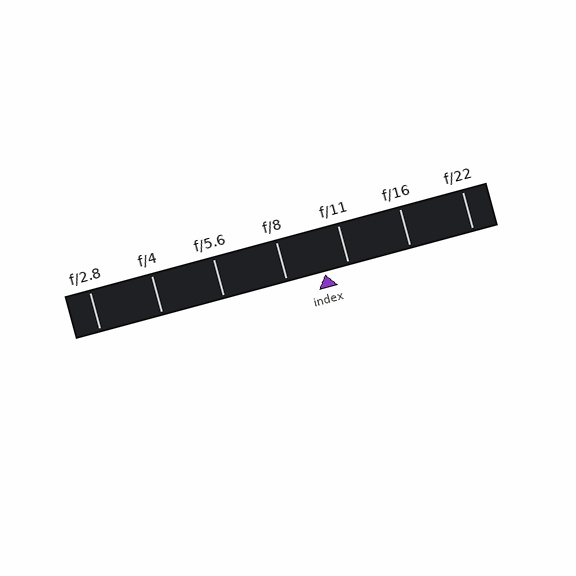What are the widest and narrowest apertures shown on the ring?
The widest aperture shown is f/2.8 and the narrowest is f/22.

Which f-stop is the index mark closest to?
The index mark is closest to f/11.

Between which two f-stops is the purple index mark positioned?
The index mark is between f/8 and f/11.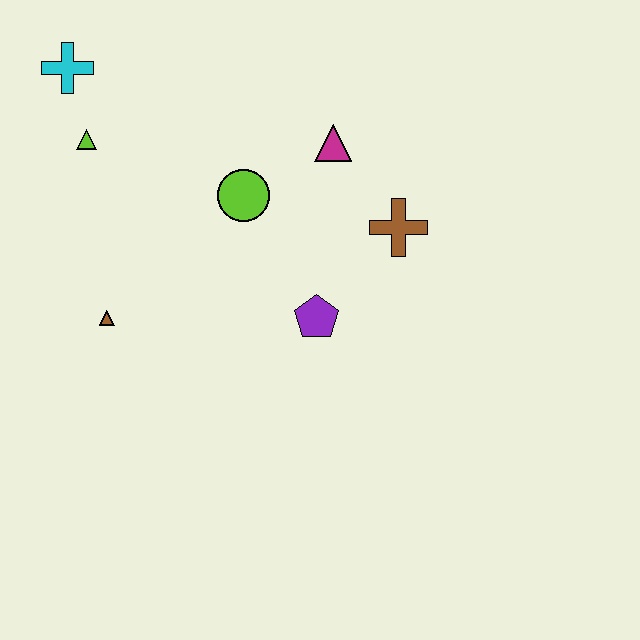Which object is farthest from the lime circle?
The cyan cross is farthest from the lime circle.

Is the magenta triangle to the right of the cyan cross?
Yes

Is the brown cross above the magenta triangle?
No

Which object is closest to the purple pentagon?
The brown cross is closest to the purple pentagon.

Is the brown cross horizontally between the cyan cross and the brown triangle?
No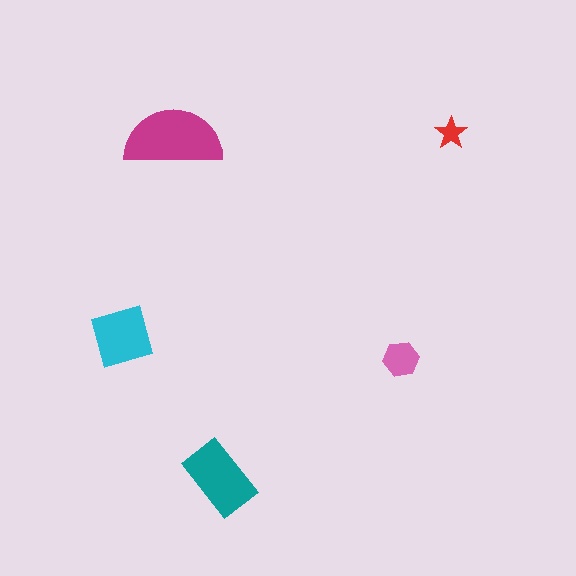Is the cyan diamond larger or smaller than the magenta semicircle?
Smaller.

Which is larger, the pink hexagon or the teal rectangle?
The teal rectangle.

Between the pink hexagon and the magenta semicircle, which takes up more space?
The magenta semicircle.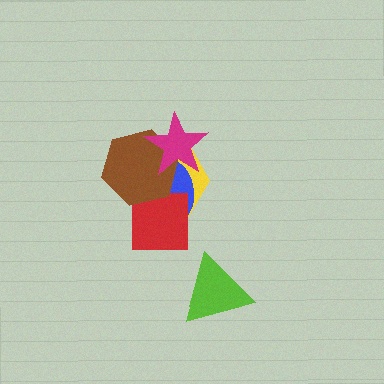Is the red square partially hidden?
Yes, it is partially covered by another shape.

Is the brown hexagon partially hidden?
Yes, it is partially covered by another shape.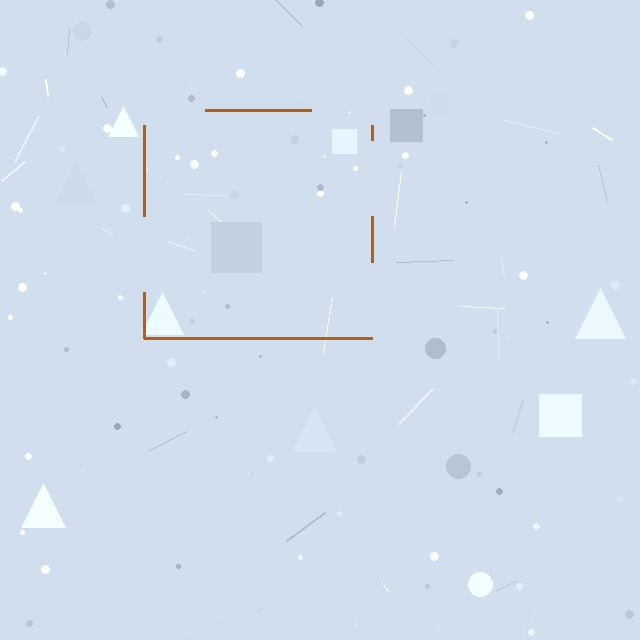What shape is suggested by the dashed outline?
The dashed outline suggests a square.